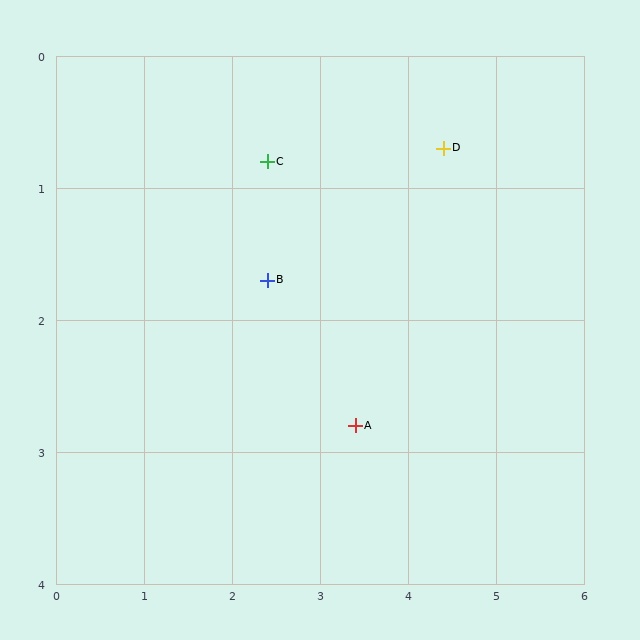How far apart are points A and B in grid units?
Points A and B are about 1.5 grid units apart.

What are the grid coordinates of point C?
Point C is at approximately (2.4, 0.8).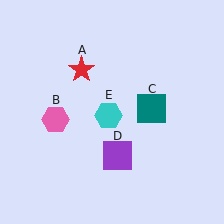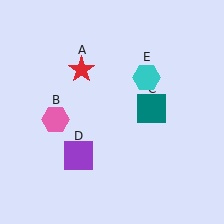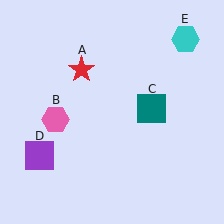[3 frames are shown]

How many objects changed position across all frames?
2 objects changed position: purple square (object D), cyan hexagon (object E).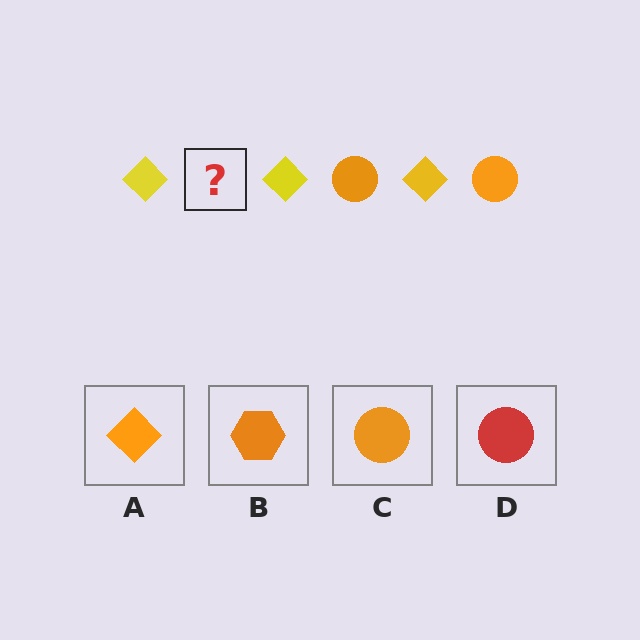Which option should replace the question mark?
Option C.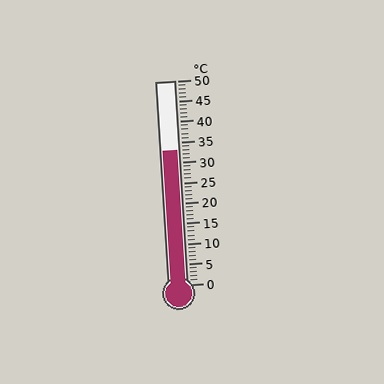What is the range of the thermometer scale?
The thermometer scale ranges from 0°C to 50°C.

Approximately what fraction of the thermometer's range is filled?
The thermometer is filled to approximately 65% of its range.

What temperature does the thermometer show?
The thermometer shows approximately 33°C.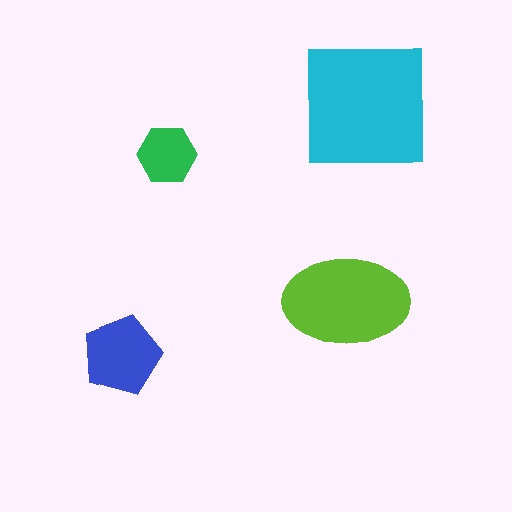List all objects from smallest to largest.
The green hexagon, the blue pentagon, the lime ellipse, the cyan square.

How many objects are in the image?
There are 4 objects in the image.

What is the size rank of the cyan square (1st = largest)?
1st.